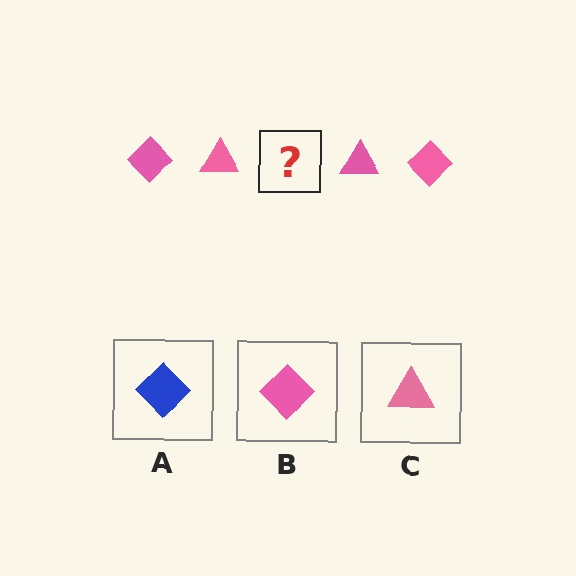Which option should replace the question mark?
Option B.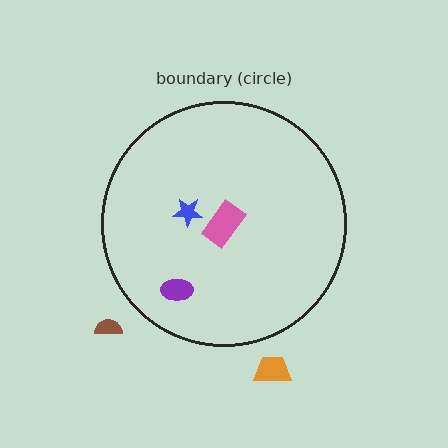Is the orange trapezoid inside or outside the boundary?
Outside.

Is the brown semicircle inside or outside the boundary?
Outside.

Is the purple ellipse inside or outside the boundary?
Inside.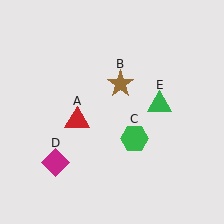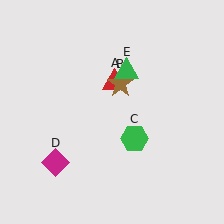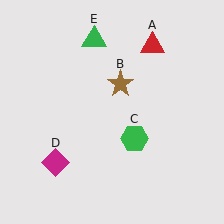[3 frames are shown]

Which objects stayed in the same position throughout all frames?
Brown star (object B) and green hexagon (object C) and magenta diamond (object D) remained stationary.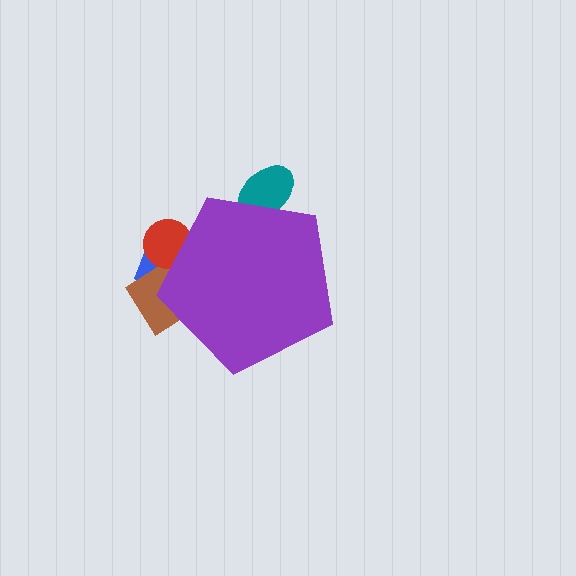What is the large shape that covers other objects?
A purple pentagon.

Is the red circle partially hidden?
Yes, the red circle is partially hidden behind the purple pentagon.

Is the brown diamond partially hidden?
Yes, the brown diamond is partially hidden behind the purple pentagon.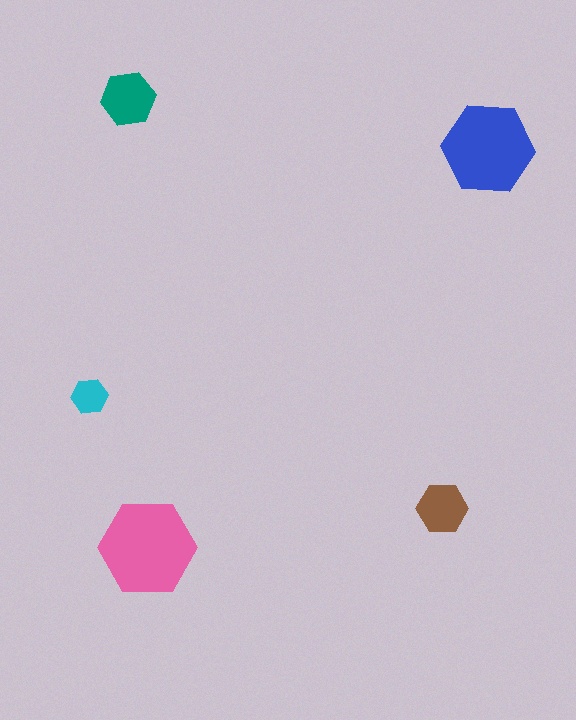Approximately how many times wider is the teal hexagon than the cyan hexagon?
About 1.5 times wider.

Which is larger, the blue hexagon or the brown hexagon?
The blue one.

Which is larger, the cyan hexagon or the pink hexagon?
The pink one.